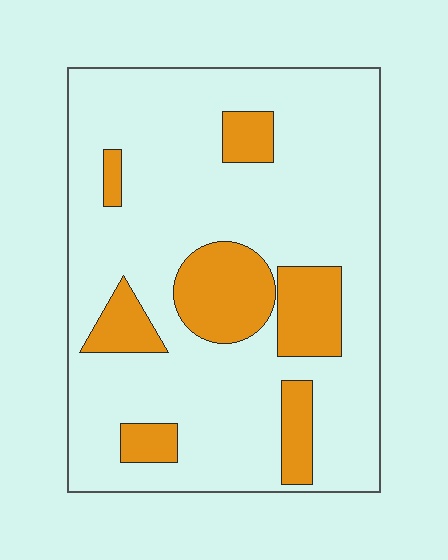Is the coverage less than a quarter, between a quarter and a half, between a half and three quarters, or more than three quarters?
Less than a quarter.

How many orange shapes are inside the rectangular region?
7.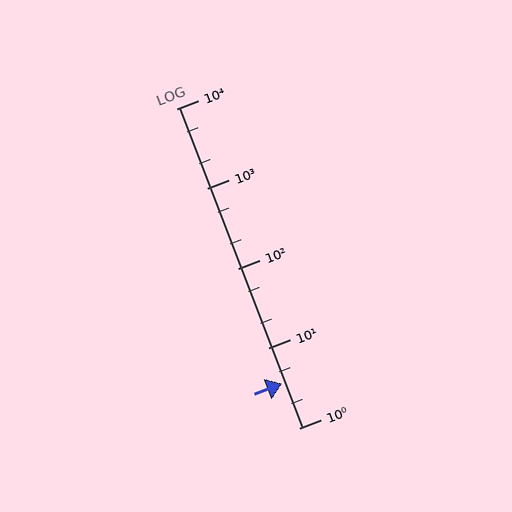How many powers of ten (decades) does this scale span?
The scale spans 4 decades, from 1 to 10000.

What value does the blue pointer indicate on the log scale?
The pointer indicates approximately 3.6.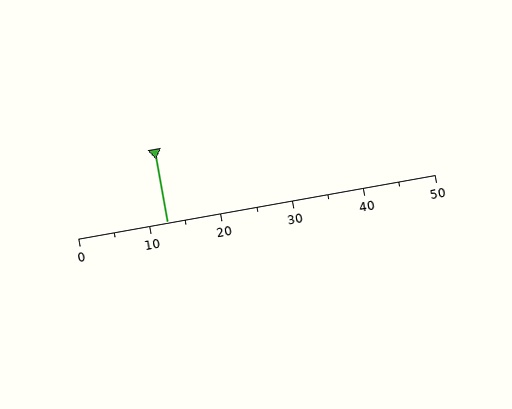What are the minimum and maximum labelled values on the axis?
The axis runs from 0 to 50.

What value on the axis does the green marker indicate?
The marker indicates approximately 12.5.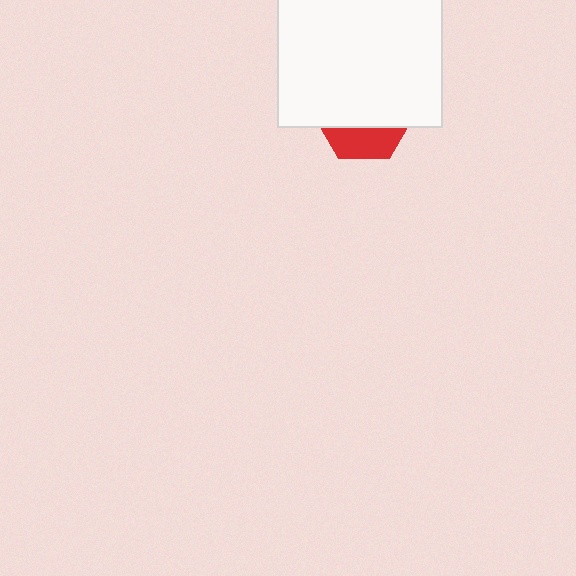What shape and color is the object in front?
The object in front is a white rectangle.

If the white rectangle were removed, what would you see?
You would see the complete red hexagon.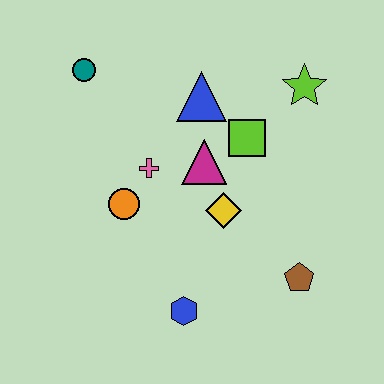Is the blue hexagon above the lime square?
No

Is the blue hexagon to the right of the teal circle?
Yes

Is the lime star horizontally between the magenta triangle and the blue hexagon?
No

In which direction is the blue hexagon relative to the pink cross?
The blue hexagon is below the pink cross.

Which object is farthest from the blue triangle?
The blue hexagon is farthest from the blue triangle.